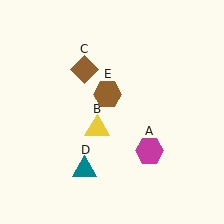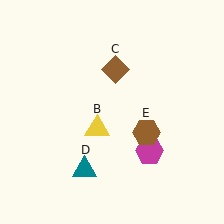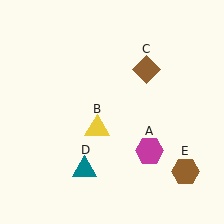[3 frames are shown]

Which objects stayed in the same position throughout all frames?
Magenta hexagon (object A) and yellow triangle (object B) and teal triangle (object D) remained stationary.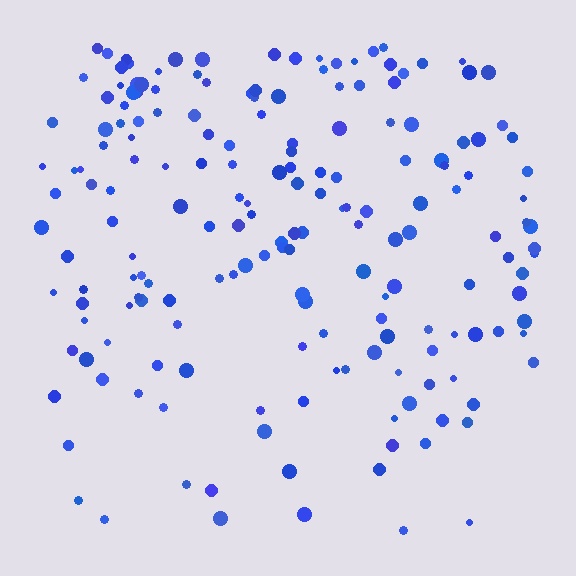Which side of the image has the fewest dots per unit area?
The bottom.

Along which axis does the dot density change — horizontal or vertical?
Vertical.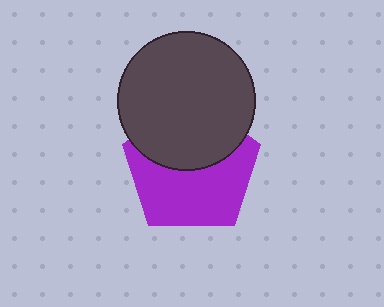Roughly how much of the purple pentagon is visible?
About half of it is visible (roughly 57%).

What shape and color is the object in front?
The object in front is a dark gray circle.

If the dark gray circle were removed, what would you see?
You would see the complete purple pentagon.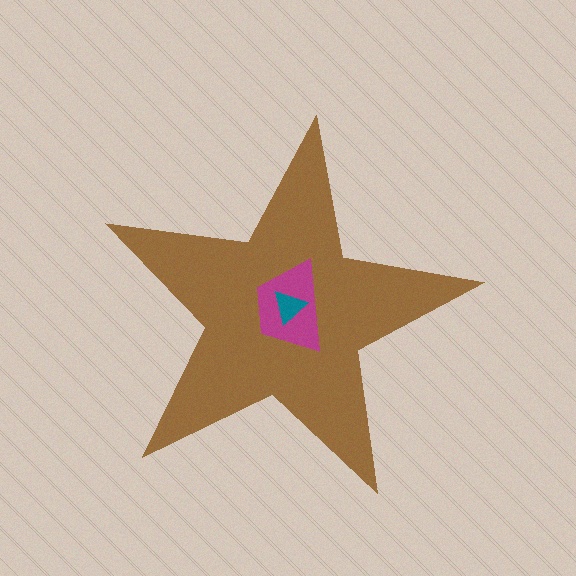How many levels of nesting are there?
3.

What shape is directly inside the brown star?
The magenta trapezoid.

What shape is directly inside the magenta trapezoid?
The teal triangle.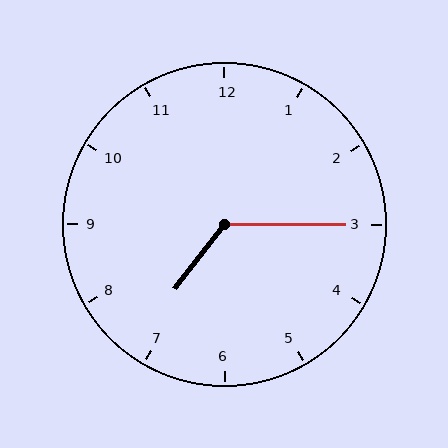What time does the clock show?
7:15.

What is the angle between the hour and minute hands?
Approximately 128 degrees.